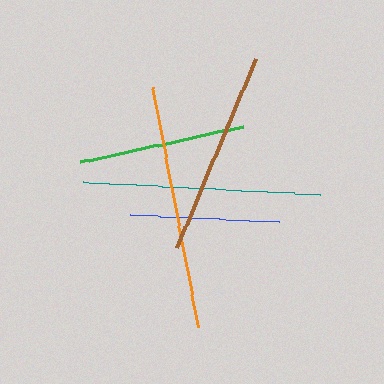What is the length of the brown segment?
The brown segment is approximately 205 pixels long.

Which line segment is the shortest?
The blue line is the shortest at approximately 149 pixels.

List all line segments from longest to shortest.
From longest to shortest: orange, teal, brown, green, blue.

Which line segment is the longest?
The orange line is the longest at approximately 244 pixels.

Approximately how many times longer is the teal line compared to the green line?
The teal line is approximately 1.4 times the length of the green line.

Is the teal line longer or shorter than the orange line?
The orange line is longer than the teal line.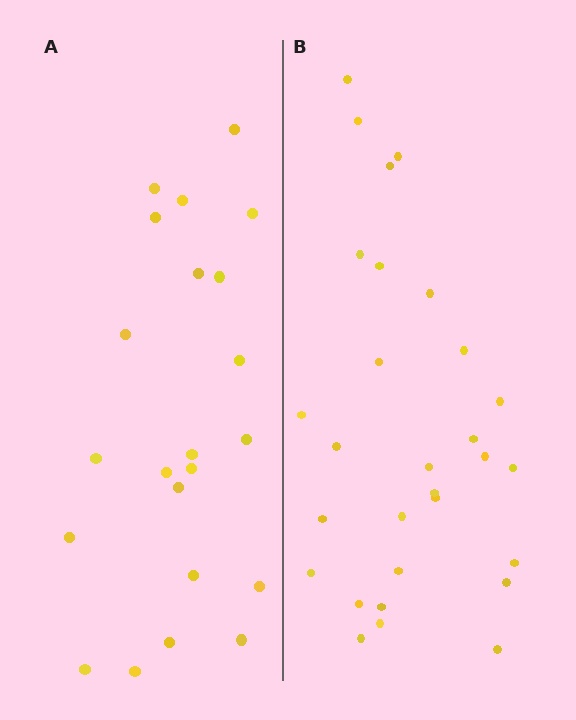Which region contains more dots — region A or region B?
Region B (the right region) has more dots.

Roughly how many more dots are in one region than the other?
Region B has roughly 8 or so more dots than region A.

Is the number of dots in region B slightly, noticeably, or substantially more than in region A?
Region B has noticeably more, but not dramatically so. The ratio is roughly 1.3 to 1.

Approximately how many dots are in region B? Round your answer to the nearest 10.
About 30 dots. (The exact count is 29, which rounds to 30.)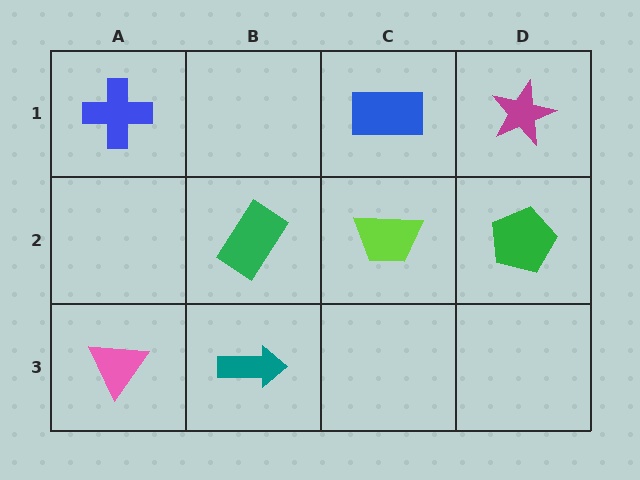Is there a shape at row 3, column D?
No, that cell is empty.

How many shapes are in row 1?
3 shapes.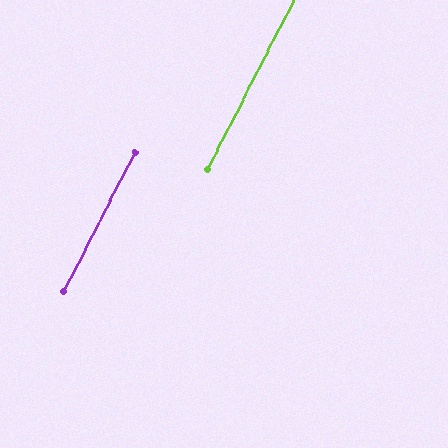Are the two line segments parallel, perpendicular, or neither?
Parallel — their directions differ by only 0.0°.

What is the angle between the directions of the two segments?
Approximately 0 degrees.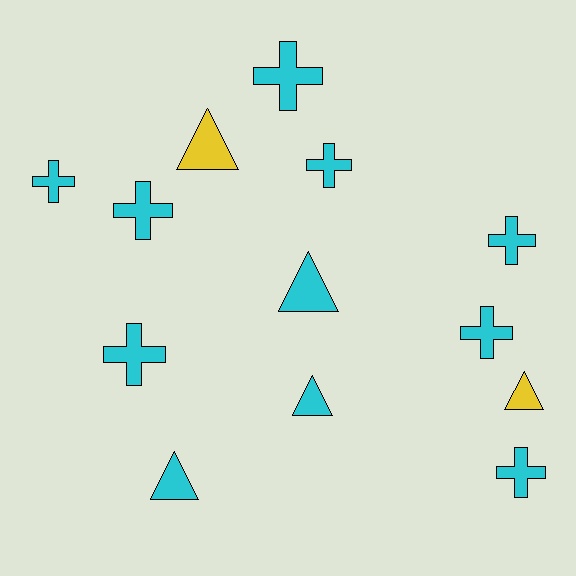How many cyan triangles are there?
There are 3 cyan triangles.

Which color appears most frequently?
Cyan, with 11 objects.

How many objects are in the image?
There are 13 objects.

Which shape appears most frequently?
Cross, with 8 objects.